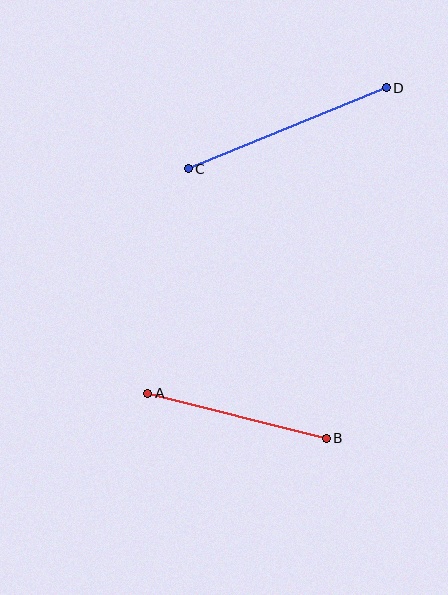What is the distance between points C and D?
The distance is approximately 214 pixels.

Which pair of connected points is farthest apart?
Points C and D are farthest apart.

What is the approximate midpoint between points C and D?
The midpoint is at approximately (287, 128) pixels.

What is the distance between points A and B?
The distance is approximately 184 pixels.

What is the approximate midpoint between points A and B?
The midpoint is at approximately (237, 416) pixels.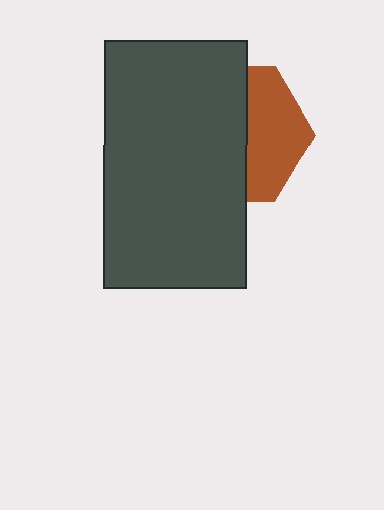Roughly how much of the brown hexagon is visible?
A small part of it is visible (roughly 40%).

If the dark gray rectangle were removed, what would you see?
You would see the complete brown hexagon.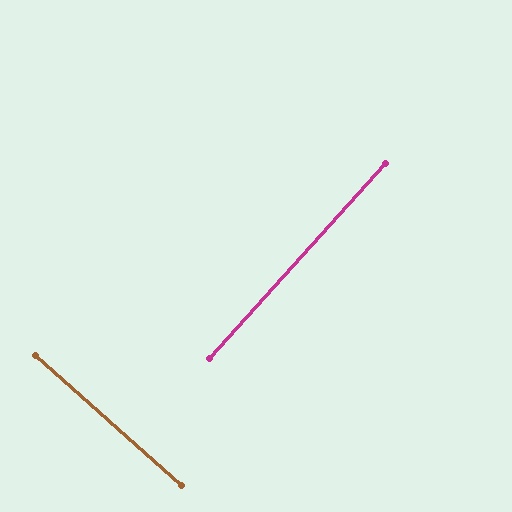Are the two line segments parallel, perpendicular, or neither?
Perpendicular — they meet at approximately 90°.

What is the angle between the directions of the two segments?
Approximately 90 degrees.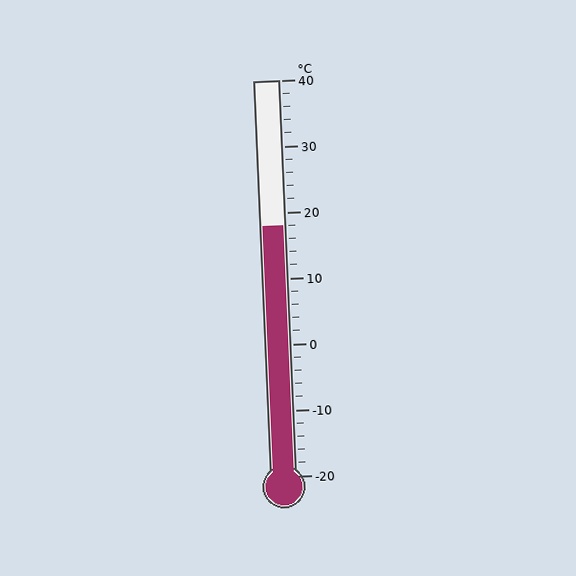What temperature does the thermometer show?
The thermometer shows approximately 18°C.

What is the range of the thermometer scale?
The thermometer scale ranges from -20°C to 40°C.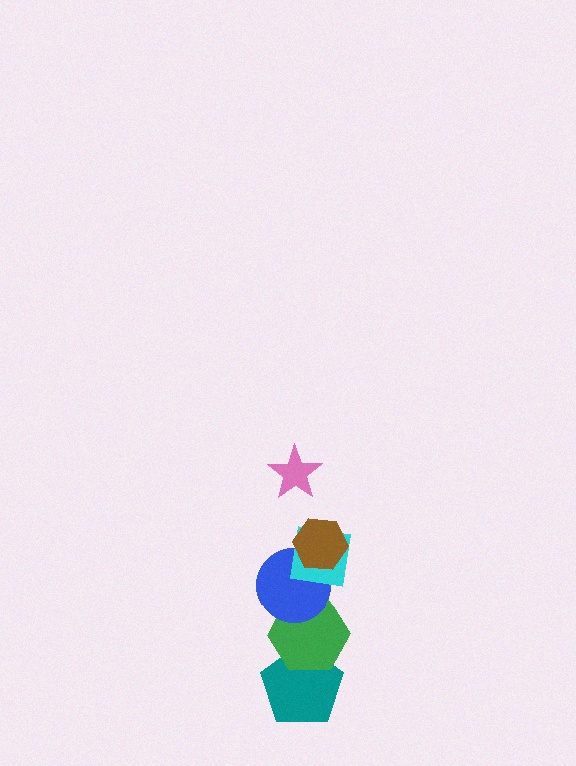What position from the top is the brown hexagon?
The brown hexagon is 2nd from the top.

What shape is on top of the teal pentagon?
The green hexagon is on top of the teal pentagon.